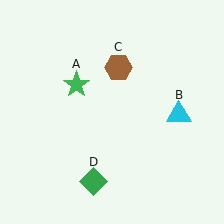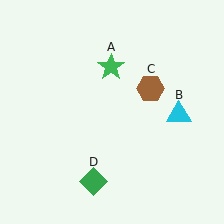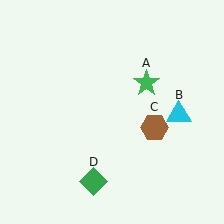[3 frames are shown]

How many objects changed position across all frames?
2 objects changed position: green star (object A), brown hexagon (object C).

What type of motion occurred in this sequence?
The green star (object A), brown hexagon (object C) rotated clockwise around the center of the scene.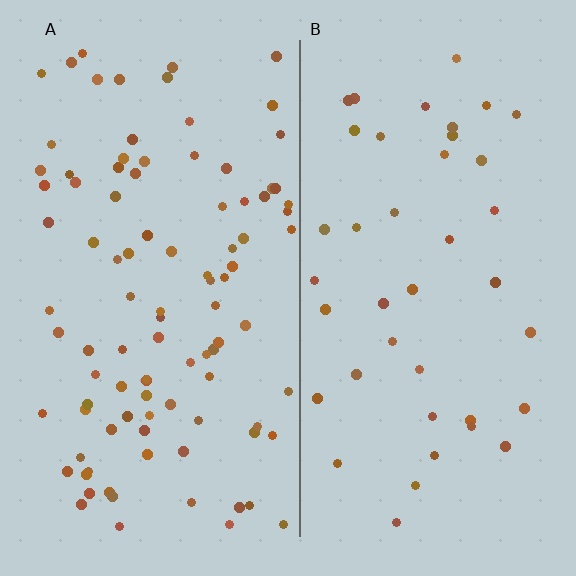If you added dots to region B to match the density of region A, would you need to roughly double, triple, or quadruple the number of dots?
Approximately double.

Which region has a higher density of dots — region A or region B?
A (the left).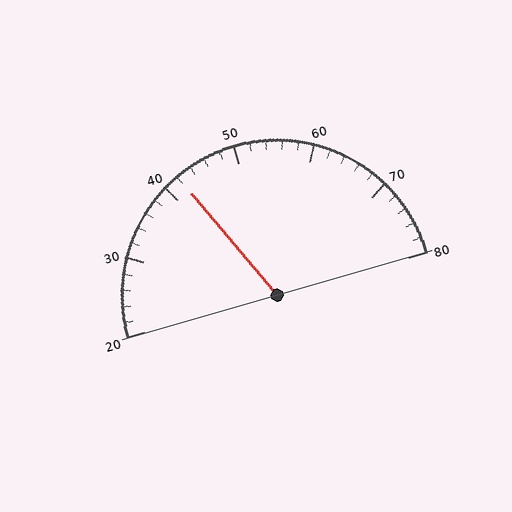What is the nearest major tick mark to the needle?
The nearest major tick mark is 40.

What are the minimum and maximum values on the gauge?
The gauge ranges from 20 to 80.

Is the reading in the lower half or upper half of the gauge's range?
The reading is in the lower half of the range (20 to 80).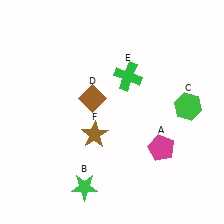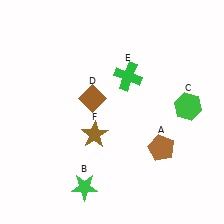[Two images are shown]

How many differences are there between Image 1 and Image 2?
There is 1 difference between the two images.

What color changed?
The pentagon (A) changed from magenta in Image 1 to brown in Image 2.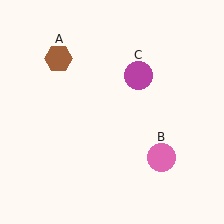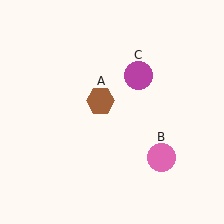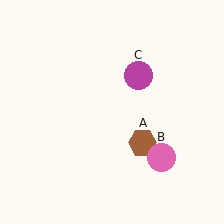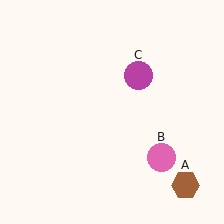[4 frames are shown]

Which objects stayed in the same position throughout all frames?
Pink circle (object B) and magenta circle (object C) remained stationary.